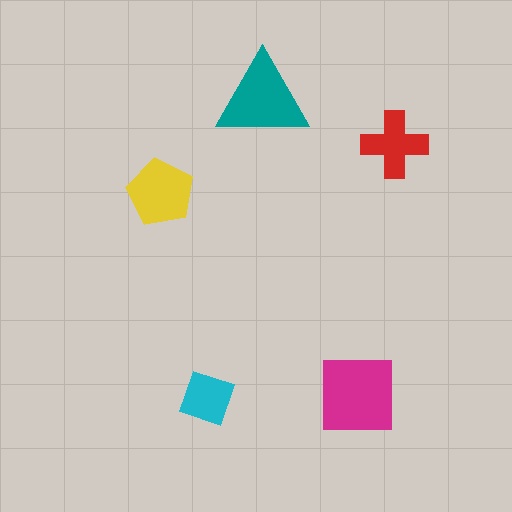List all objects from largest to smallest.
The magenta square, the teal triangle, the yellow pentagon, the red cross, the cyan diamond.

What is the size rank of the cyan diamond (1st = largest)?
5th.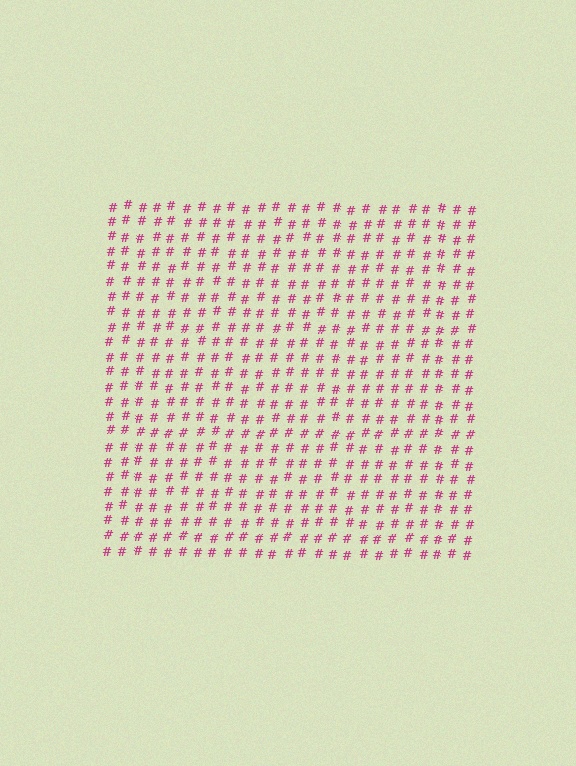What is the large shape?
The large shape is a square.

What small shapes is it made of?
It is made of small hash symbols.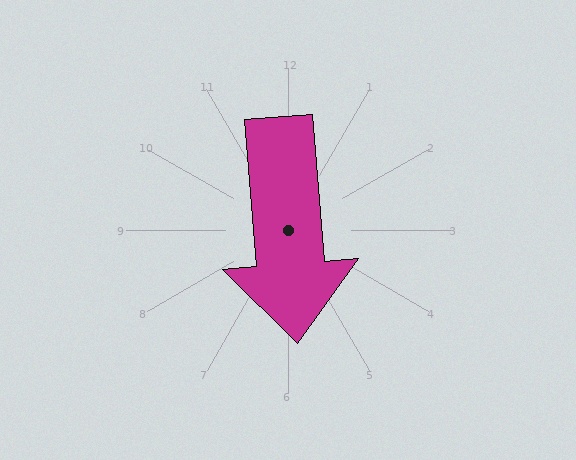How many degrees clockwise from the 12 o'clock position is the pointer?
Approximately 175 degrees.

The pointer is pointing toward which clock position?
Roughly 6 o'clock.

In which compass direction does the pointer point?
South.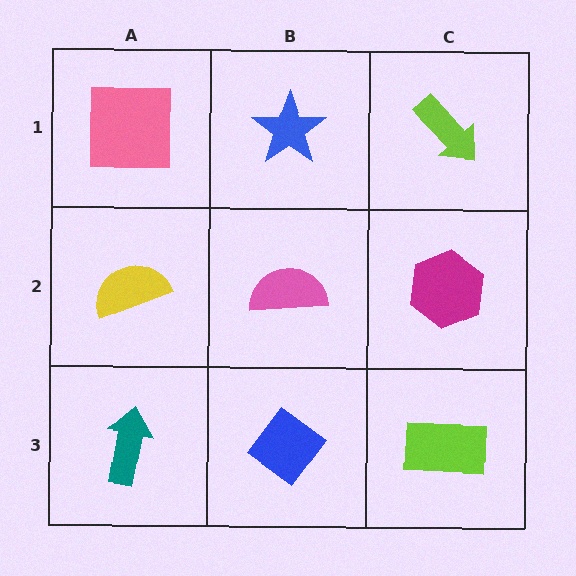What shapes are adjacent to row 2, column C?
A lime arrow (row 1, column C), a lime rectangle (row 3, column C), a pink semicircle (row 2, column B).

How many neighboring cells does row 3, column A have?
2.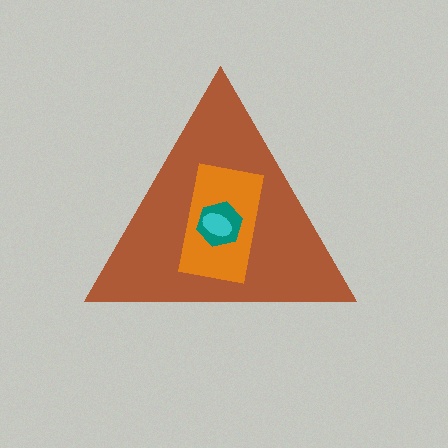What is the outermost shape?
The brown triangle.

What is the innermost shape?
The cyan ellipse.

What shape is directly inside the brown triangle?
The orange rectangle.